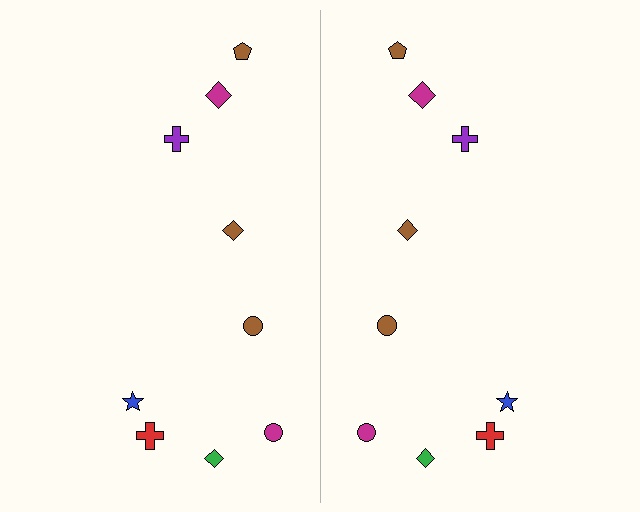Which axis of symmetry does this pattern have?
The pattern has a vertical axis of symmetry running through the center of the image.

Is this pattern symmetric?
Yes, this pattern has bilateral (reflection) symmetry.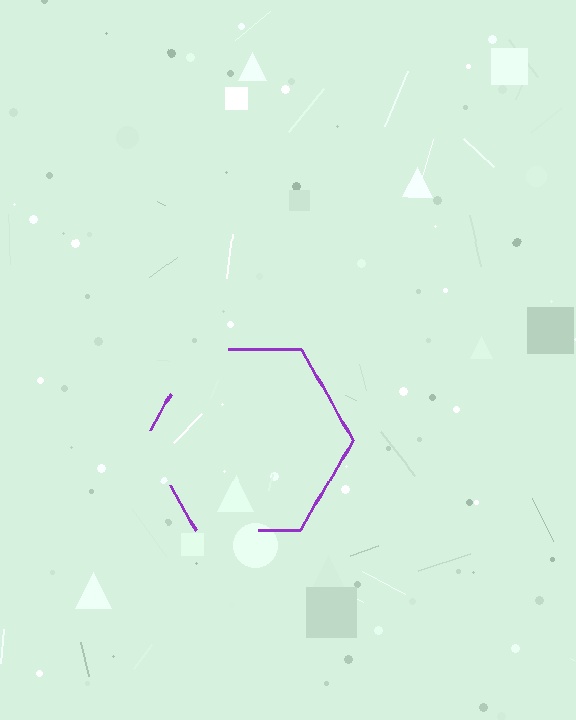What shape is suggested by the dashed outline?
The dashed outline suggests a hexagon.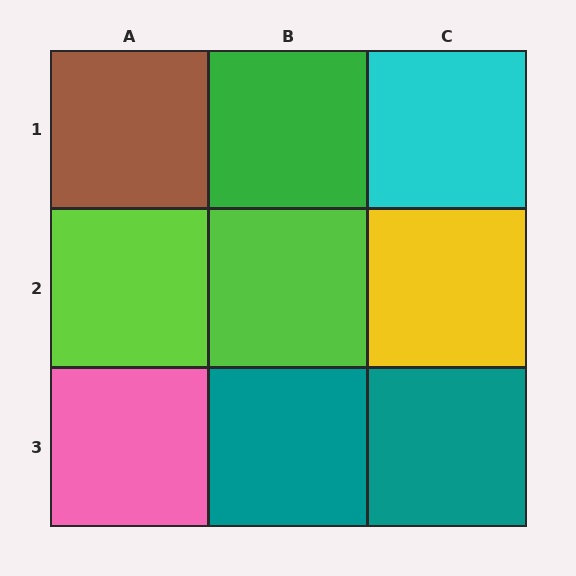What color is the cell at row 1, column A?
Brown.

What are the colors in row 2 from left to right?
Lime, lime, yellow.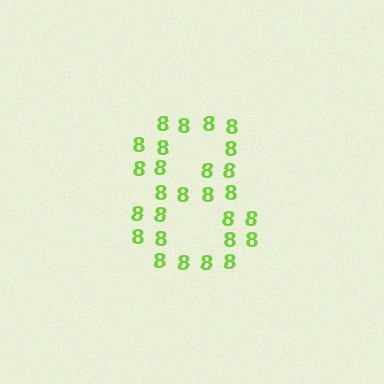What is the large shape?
The large shape is the digit 8.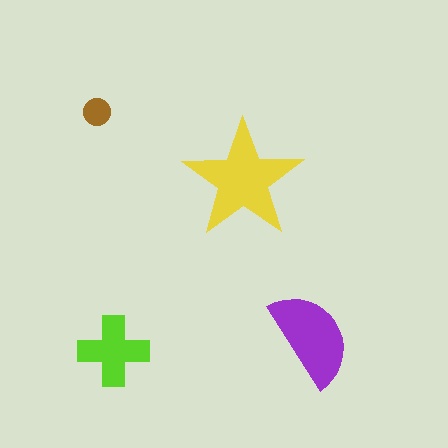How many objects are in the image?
There are 4 objects in the image.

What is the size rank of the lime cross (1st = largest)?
3rd.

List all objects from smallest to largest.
The brown circle, the lime cross, the purple semicircle, the yellow star.